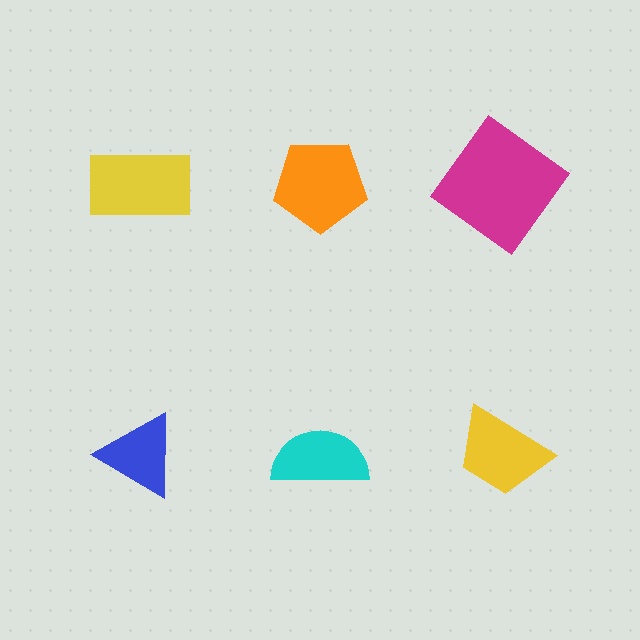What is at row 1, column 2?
An orange pentagon.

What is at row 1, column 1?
A yellow rectangle.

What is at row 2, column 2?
A cyan semicircle.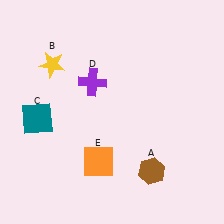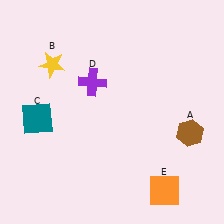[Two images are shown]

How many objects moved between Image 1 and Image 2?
2 objects moved between the two images.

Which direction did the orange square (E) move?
The orange square (E) moved right.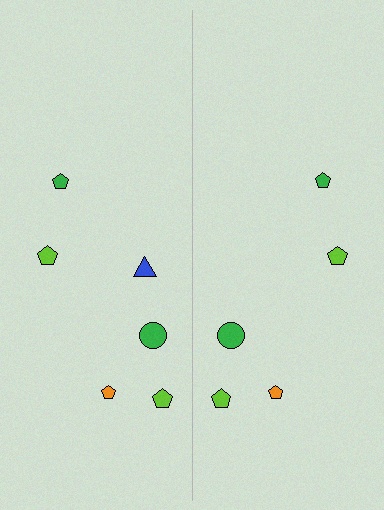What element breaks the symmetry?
A blue triangle is missing from the right side.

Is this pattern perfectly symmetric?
No, the pattern is not perfectly symmetric. A blue triangle is missing from the right side.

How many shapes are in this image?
There are 11 shapes in this image.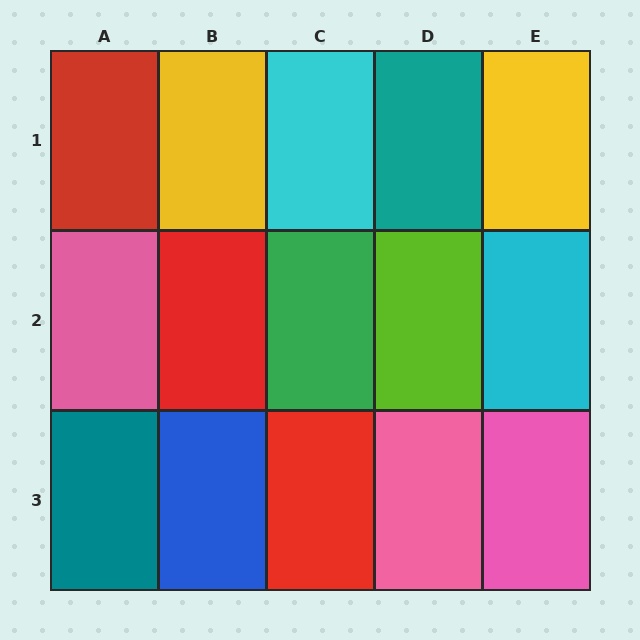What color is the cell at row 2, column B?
Red.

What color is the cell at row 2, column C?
Green.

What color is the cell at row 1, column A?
Red.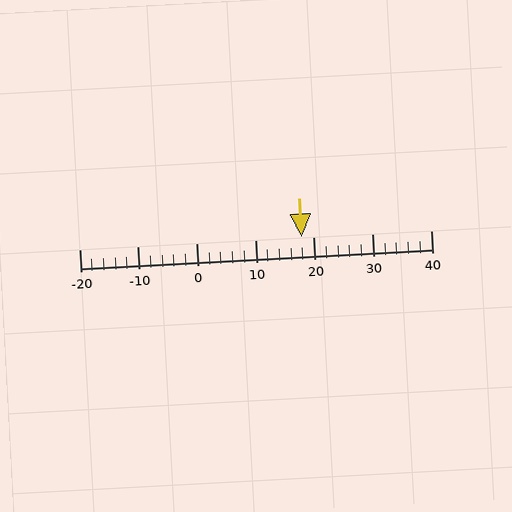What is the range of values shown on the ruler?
The ruler shows values from -20 to 40.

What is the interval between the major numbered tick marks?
The major tick marks are spaced 10 units apart.